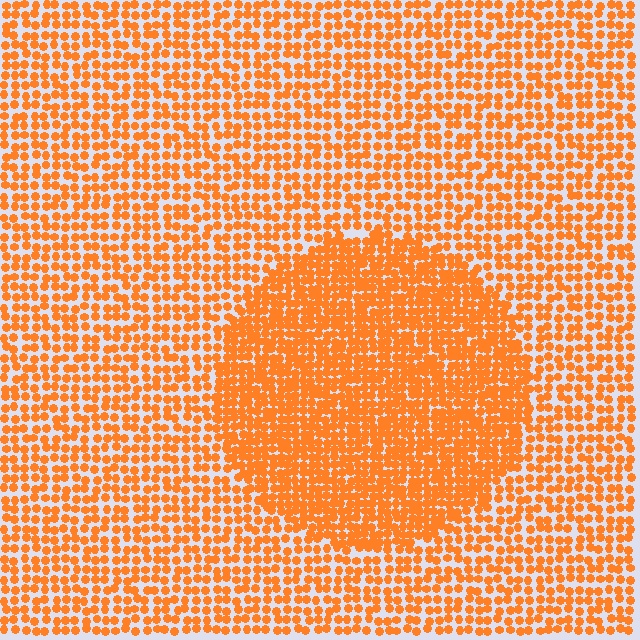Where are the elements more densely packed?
The elements are more densely packed inside the circle boundary.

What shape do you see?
I see a circle.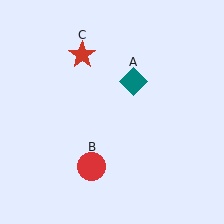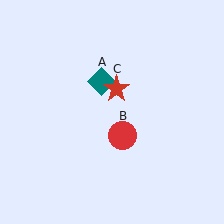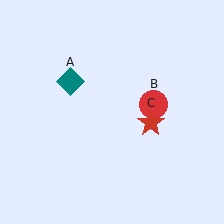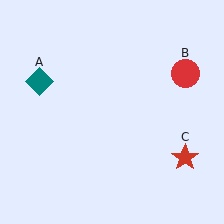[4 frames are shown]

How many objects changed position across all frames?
3 objects changed position: teal diamond (object A), red circle (object B), red star (object C).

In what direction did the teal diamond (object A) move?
The teal diamond (object A) moved left.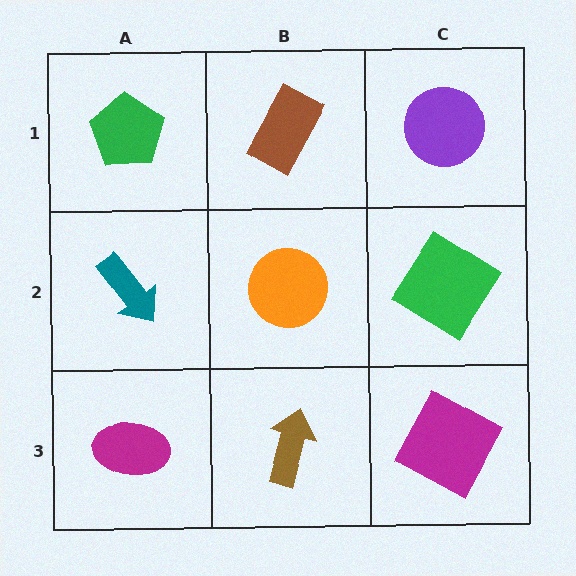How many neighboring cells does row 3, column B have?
3.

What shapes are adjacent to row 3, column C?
A green diamond (row 2, column C), a brown arrow (row 3, column B).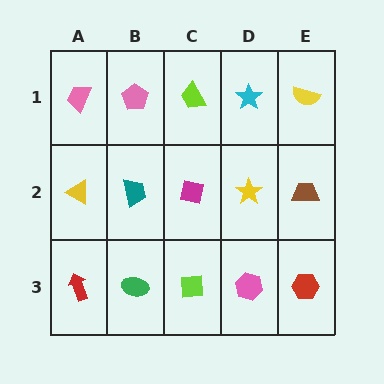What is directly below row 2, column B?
A green ellipse.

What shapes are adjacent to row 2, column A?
A pink trapezoid (row 1, column A), a red arrow (row 3, column A), a teal trapezoid (row 2, column B).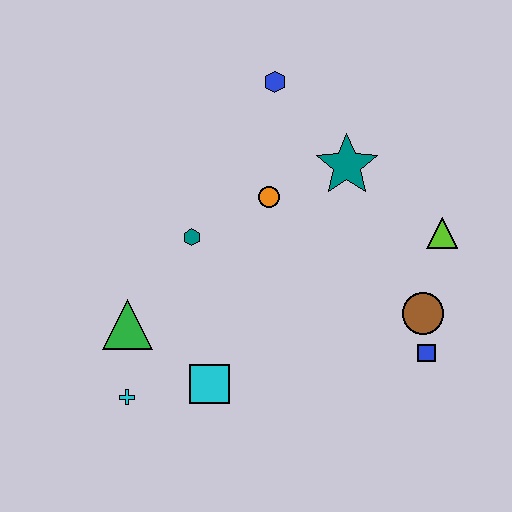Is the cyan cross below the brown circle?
Yes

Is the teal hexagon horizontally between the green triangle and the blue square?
Yes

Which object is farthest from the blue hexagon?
The cyan cross is farthest from the blue hexagon.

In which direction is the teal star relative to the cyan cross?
The teal star is above the cyan cross.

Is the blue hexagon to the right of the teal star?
No